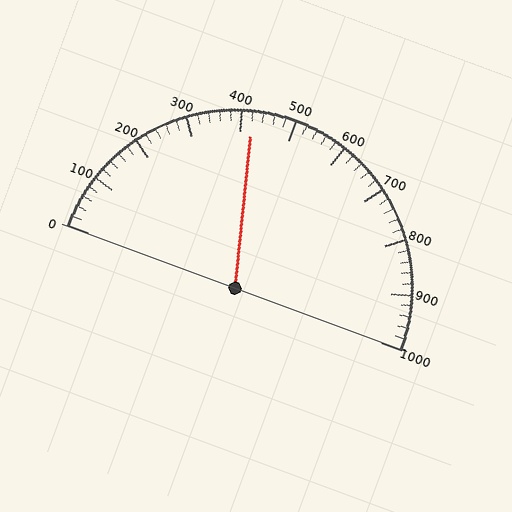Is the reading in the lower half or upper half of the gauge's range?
The reading is in the lower half of the range (0 to 1000).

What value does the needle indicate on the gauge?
The needle indicates approximately 420.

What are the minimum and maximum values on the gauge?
The gauge ranges from 0 to 1000.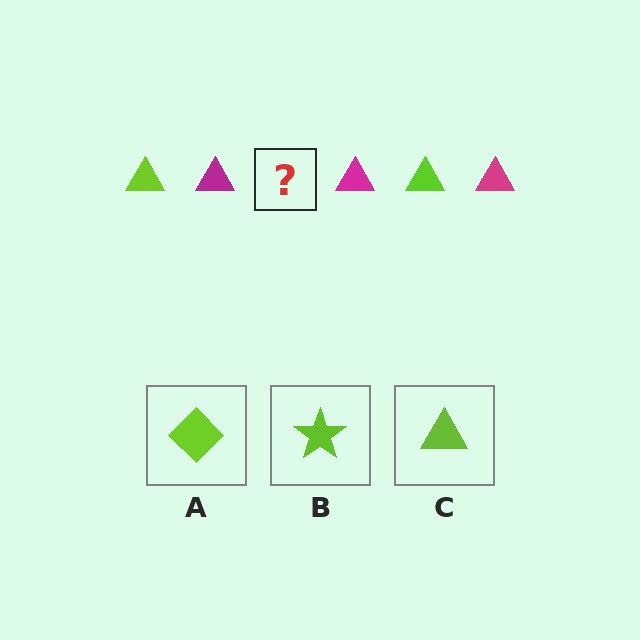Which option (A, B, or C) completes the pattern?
C.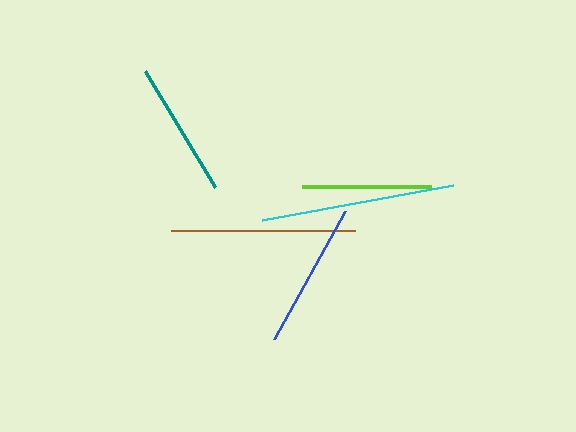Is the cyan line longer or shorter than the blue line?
The cyan line is longer than the blue line.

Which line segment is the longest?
The cyan line is the longest at approximately 194 pixels.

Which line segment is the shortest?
The lime line is the shortest at approximately 128 pixels.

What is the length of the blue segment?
The blue segment is approximately 146 pixels long.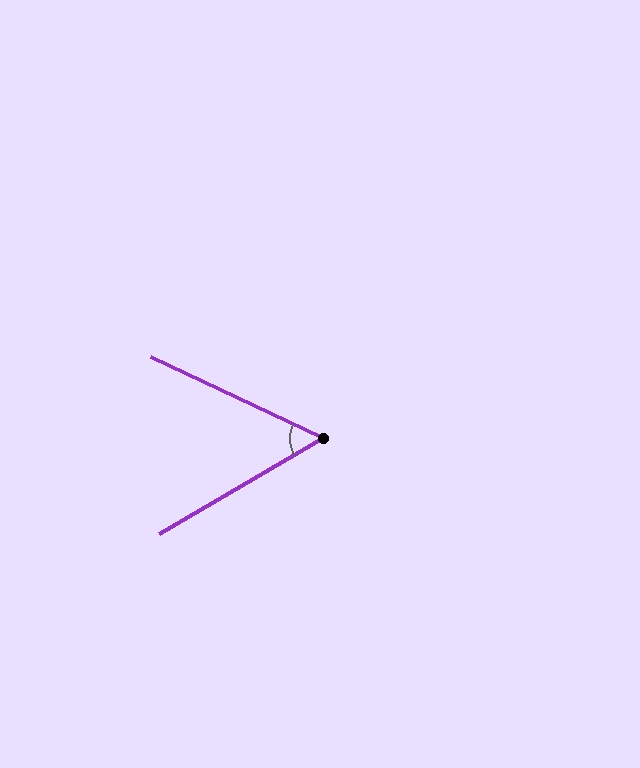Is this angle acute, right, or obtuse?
It is acute.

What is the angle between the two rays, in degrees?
Approximately 56 degrees.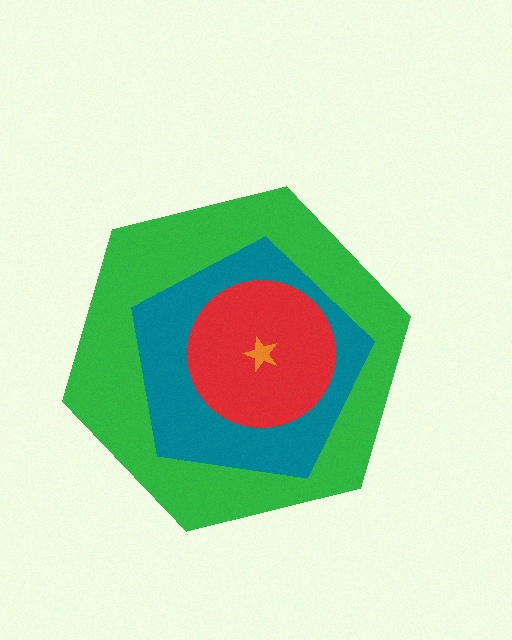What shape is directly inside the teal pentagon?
The red circle.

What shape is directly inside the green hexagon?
The teal pentagon.